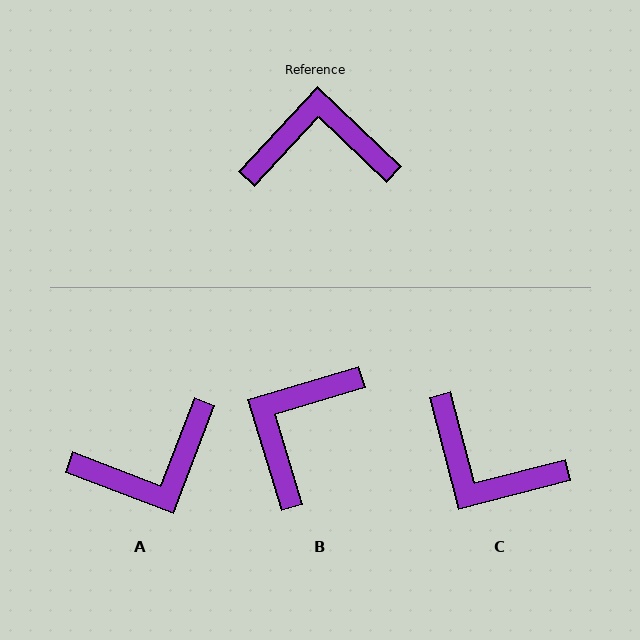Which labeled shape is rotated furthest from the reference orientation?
A, about 158 degrees away.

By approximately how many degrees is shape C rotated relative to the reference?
Approximately 148 degrees counter-clockwise.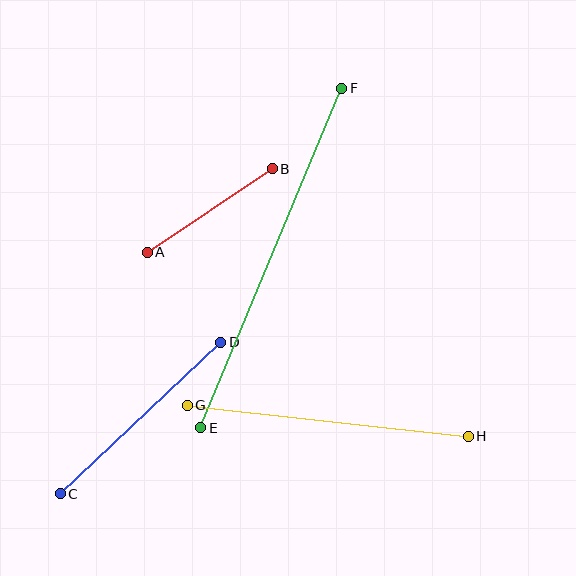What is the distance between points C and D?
The distance is approximately 220 pixels.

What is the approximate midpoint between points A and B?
The midpoint is at approximately (210, 210) pixels.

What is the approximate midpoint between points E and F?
The midpoint is at approximately (271, 258) pixels.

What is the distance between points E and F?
The distance is approximately 367 pixels.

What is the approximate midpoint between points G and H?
The midpoint is at approximately (328, 421) pixels.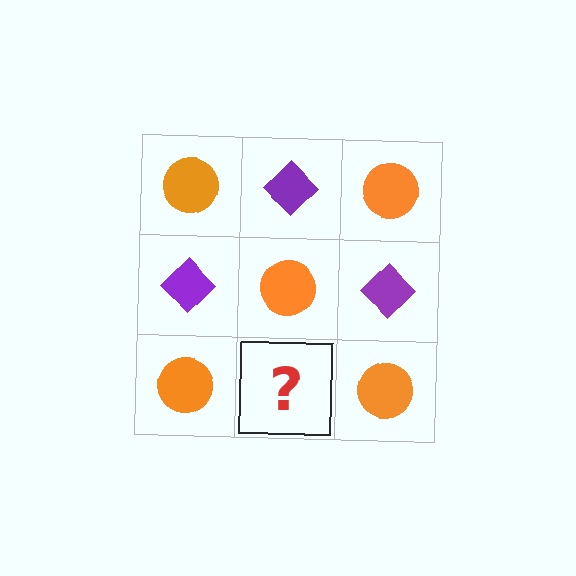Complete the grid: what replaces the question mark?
The question mark should be replaced with a purple diamond.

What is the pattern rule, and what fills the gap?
The rule is that it alternates orange circle and purple diamond in a checkerboard pattern. The gap should be filled with a purple diamond.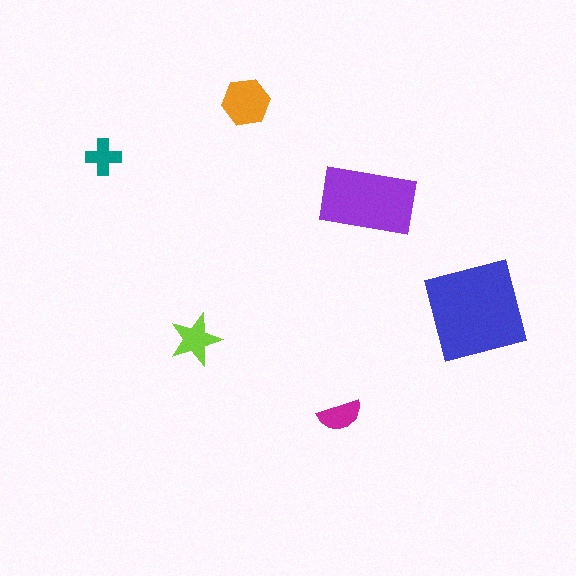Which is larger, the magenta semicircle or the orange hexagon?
The orange hexagon.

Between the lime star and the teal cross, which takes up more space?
The lime star.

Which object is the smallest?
The teal cross.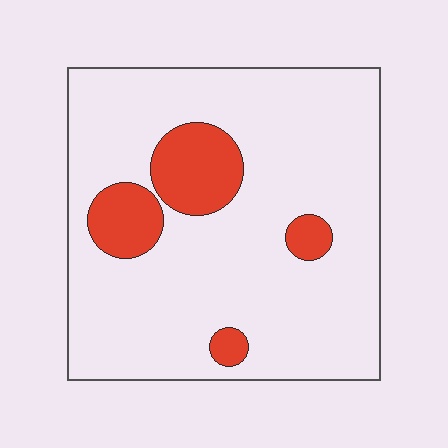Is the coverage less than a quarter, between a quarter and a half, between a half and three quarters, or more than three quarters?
Less than a quarter.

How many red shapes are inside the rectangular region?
4.